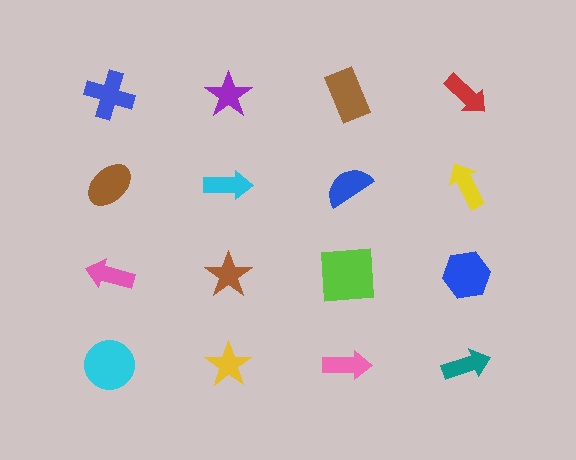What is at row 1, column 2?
A purple star.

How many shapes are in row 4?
4 shapes.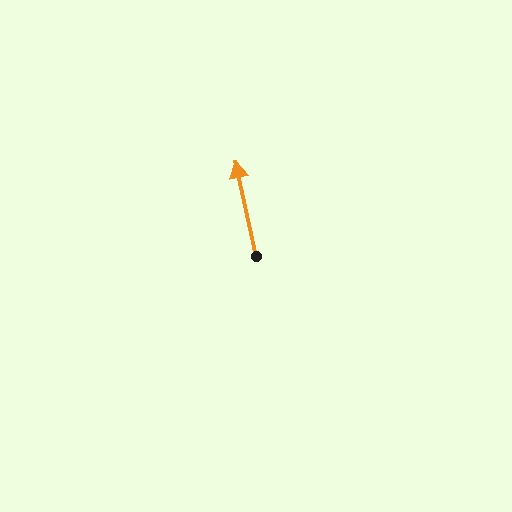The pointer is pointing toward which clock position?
Roughly 12 o'clock.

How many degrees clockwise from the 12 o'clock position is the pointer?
Approximately 348 degrees.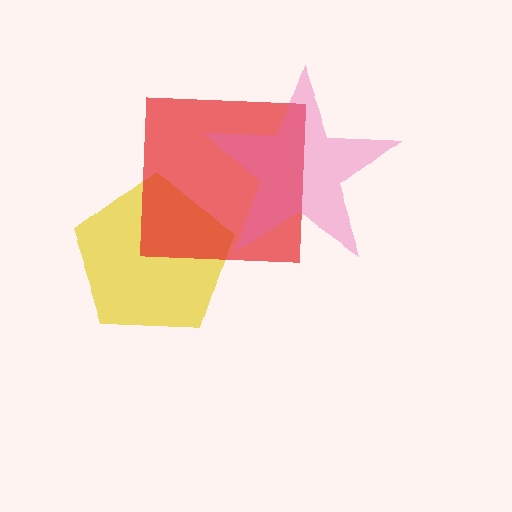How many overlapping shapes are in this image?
There are 3 overlapping shapes in the image.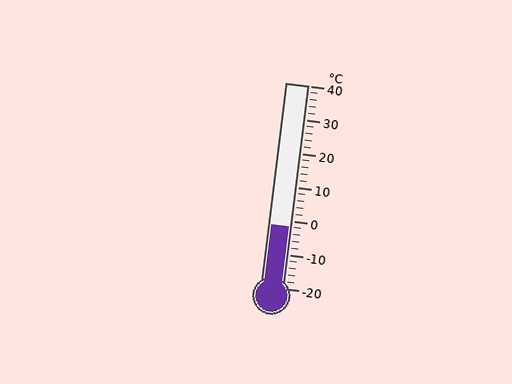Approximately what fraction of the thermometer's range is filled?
The thermometer is filled to approximately 30% of its range.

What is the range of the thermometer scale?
The thermometer scale ranges from -20°C to 40°C.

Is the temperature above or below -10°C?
The temperature is above -10°C.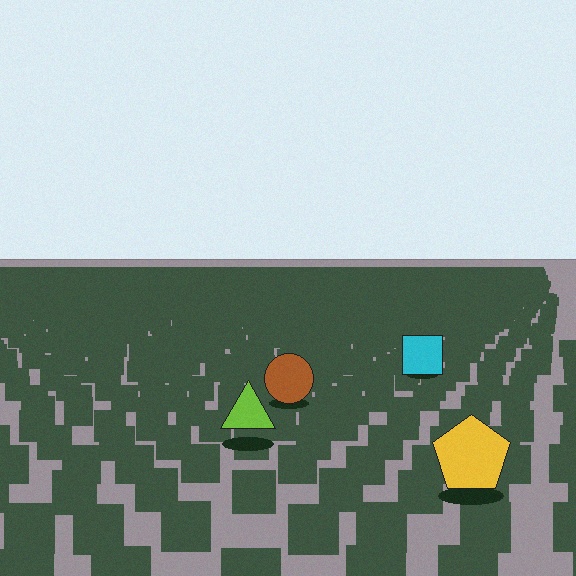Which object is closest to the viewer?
The yellow pentagon is closest. The texture marks near it are larger and more spread out.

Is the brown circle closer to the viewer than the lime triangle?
No. The lime triangle is closer — you can tell from the texture gradient: the ground texture is coarser near it.